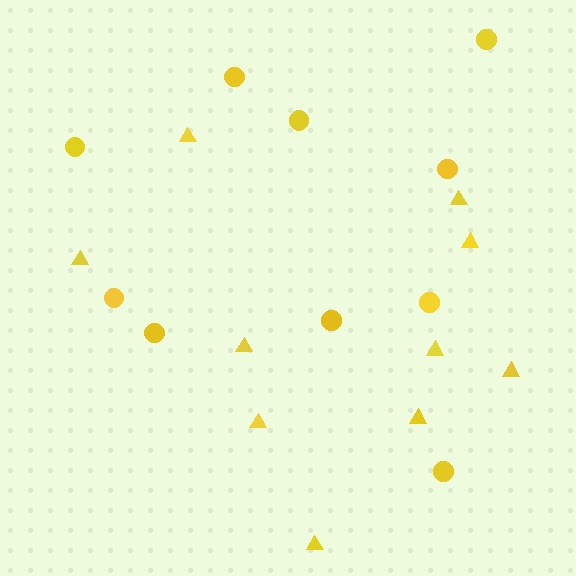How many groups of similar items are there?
There are 2 groups: one group of triangles (10) and one group of circles (10).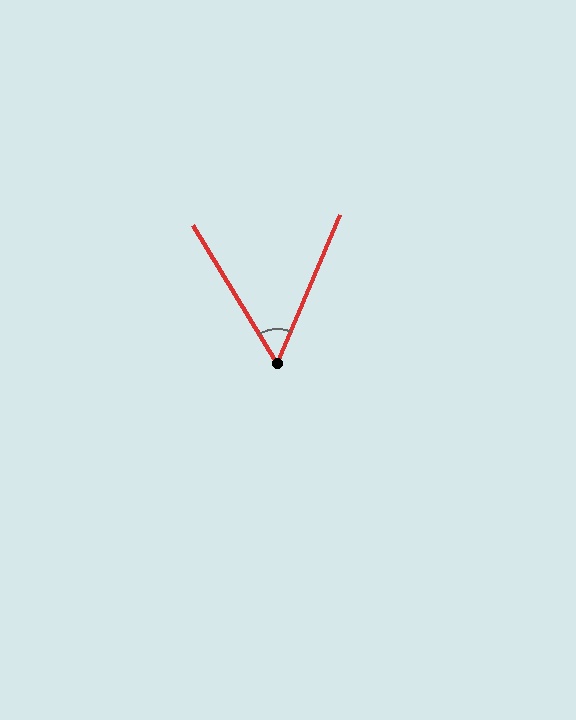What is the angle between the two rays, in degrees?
Approximately 54 degrees.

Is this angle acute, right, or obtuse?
It is acute.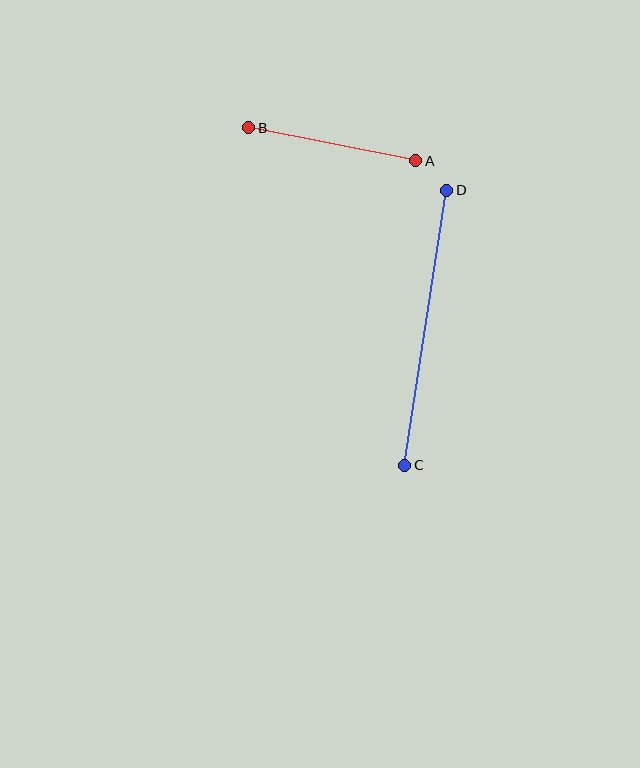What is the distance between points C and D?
The distance is approximately 278 pixels.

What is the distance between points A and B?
The distance is approximately 170 pixels.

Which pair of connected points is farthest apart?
Points C and D are farthest apart.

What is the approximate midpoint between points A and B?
The midpoint is at approximately (332, 144) pixels.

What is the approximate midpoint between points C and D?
The midpoint is at approximately (426, 328) pixels.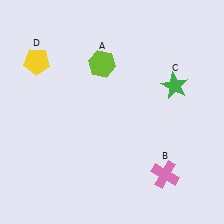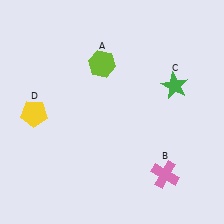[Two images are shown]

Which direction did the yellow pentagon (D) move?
The yellow pentagon (D) moved down.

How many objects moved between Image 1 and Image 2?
1 object moved between the two images.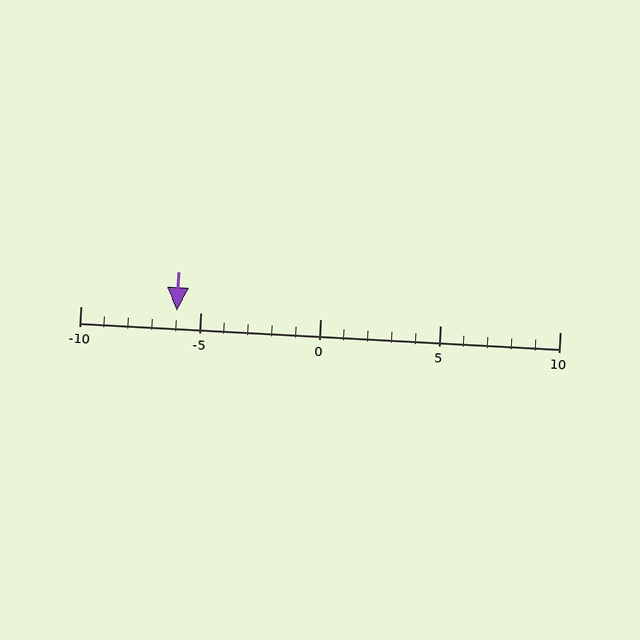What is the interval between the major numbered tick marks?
The major tick marks are spaced 5 units apart.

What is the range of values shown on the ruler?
The ruler shows values from -10 to 10.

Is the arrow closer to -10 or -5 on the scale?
The arrow is closer to -5.